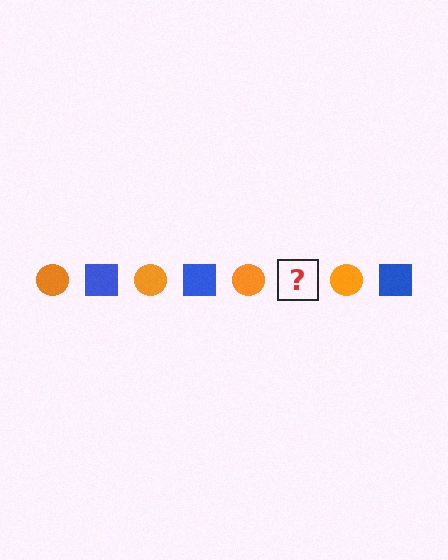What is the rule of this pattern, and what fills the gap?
The rule is that the pattern alternates between orange circle and blue square. The gap should be filled with a blue square.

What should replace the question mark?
The question mark should be replaced with a blue square.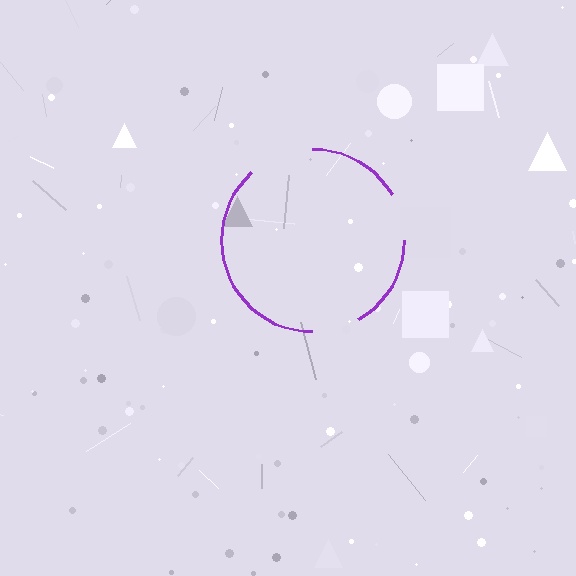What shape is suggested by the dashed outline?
The dashed outline suggests a circle.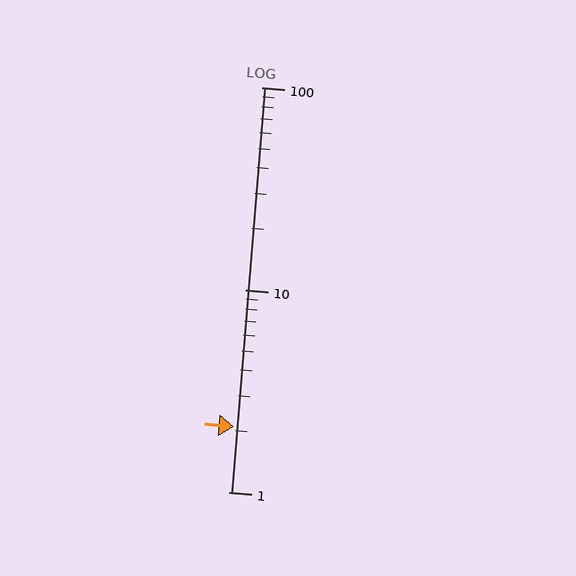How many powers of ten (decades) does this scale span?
The scale spans 2 decades, from 1 to 100.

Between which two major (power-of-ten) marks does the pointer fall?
The pointer is between 1 and 10.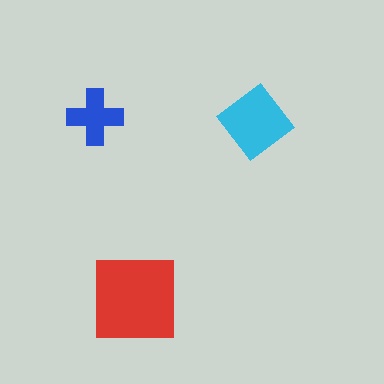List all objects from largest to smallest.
The red square, the cyan diamond, the blue cross.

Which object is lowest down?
The red square is bottommost.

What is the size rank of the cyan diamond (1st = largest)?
2nd.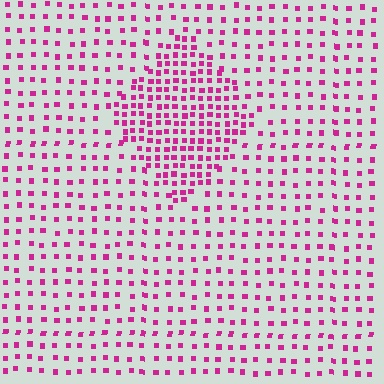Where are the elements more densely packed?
The elements are more densely packed inside the diamond boundary.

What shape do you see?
I see a diamond.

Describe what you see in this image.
The image contains small magenta elements arranged at two different densities. A diamond-shaped region is visible where the elements are more densely packed than the surrounding area.